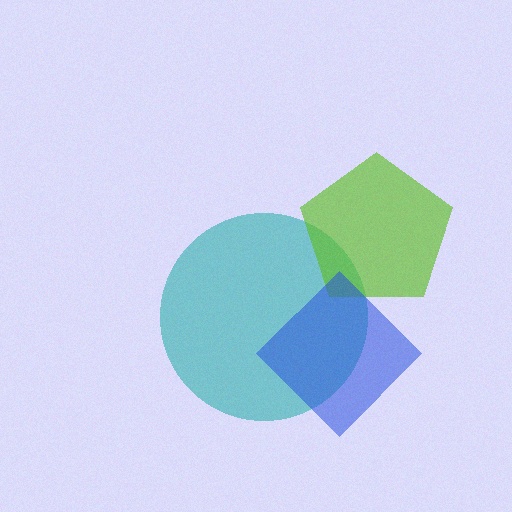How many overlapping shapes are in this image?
There are 3 overlapping shapes in the image.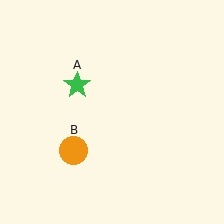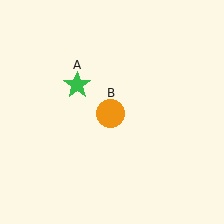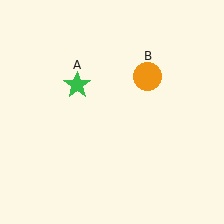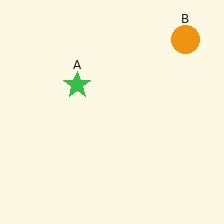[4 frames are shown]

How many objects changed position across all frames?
1 object changed position: orange circle (object B).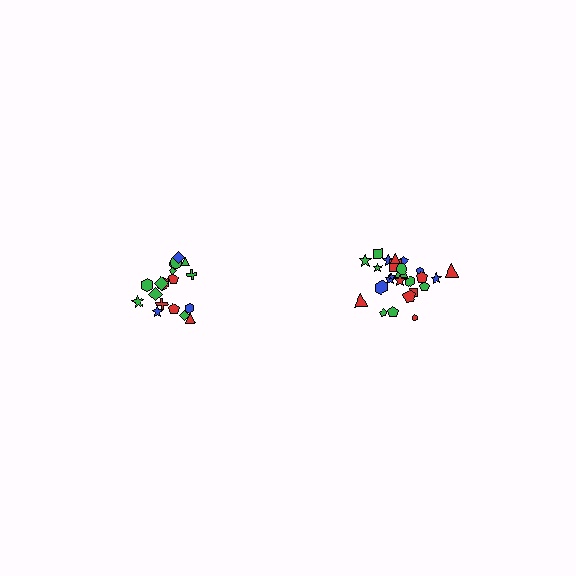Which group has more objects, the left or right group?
The right group.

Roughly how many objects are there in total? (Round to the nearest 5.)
Roughly 45 objects in total.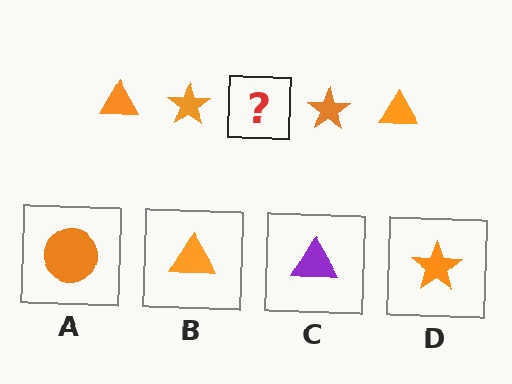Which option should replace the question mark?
Option B.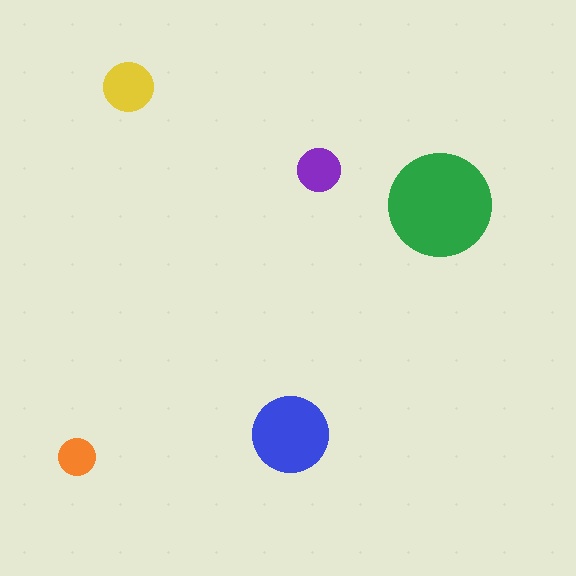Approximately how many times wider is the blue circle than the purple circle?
About 2 times wider.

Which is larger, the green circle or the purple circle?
The green one.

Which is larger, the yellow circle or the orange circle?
The yellow one.